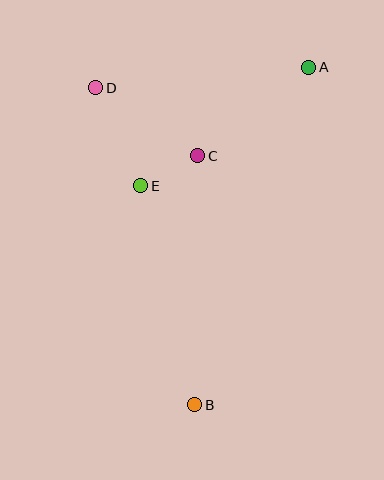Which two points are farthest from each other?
Points A and B are farthest from each other.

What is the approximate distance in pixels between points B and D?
The distance between B and D is approximately 332 pixels.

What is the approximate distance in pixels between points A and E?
The distance between A and E is approximately 205 pixels.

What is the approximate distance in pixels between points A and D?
The distance between A and D is approximately 214 pixels.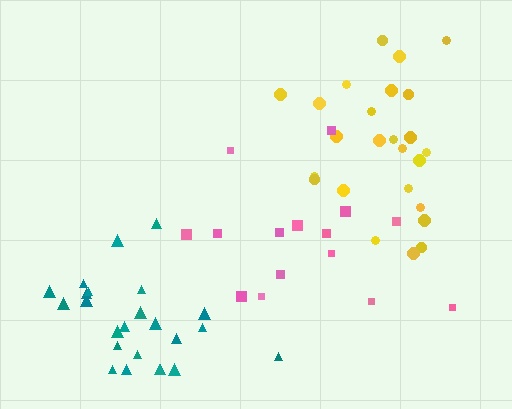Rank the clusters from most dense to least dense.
teal, yellow, pink.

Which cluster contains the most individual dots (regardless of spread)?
Yellow (25).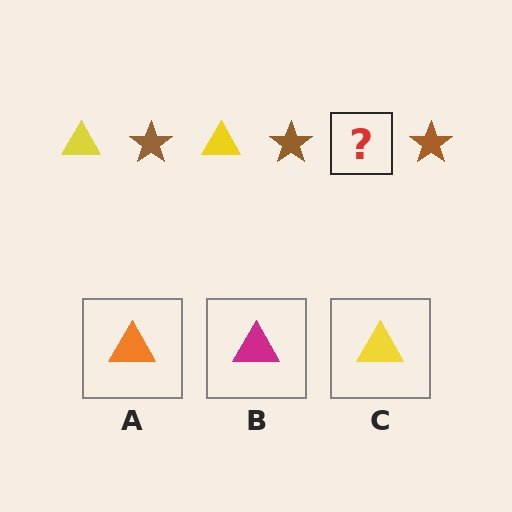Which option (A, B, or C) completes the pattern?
C.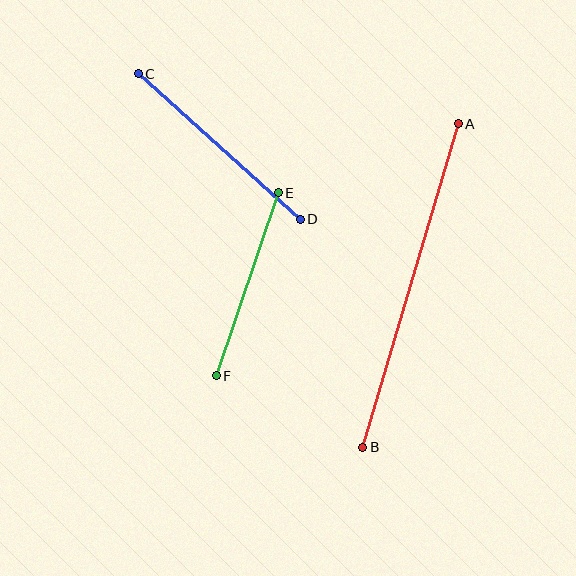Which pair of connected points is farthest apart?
Points A and B are farthest apart.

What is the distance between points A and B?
The distance is approximately 337 pixels.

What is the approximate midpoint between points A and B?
The midpoint is at approximately (410, 286) pixels.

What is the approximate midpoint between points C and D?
The midpoint is at approximately (219, 146) pixels.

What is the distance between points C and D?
The distance is approximately 217 pixels.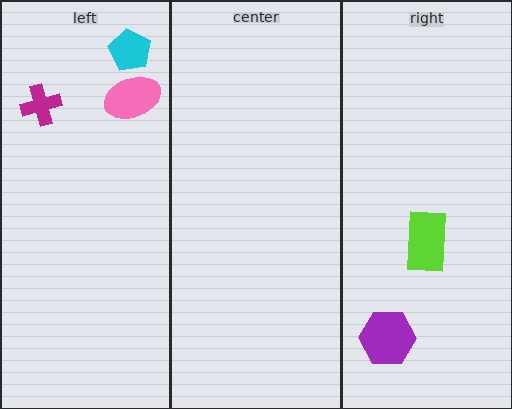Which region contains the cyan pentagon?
The left region.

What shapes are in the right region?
The purple hexagon, the lime rectangle.